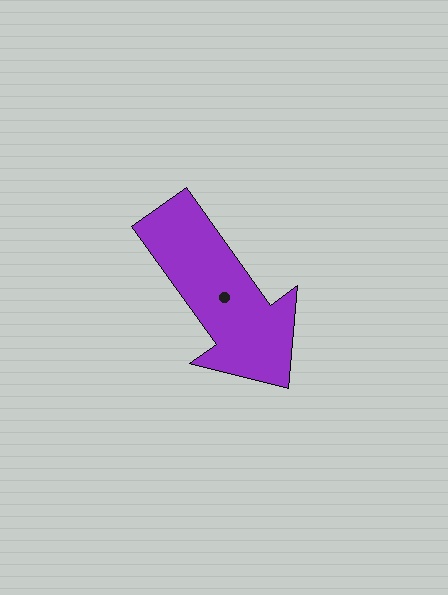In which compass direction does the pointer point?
Southeast.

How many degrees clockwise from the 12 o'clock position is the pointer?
Approximately 144 degrees.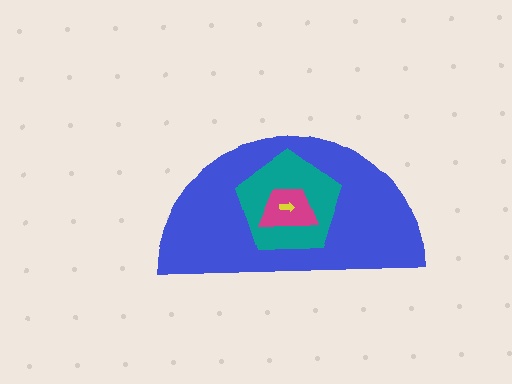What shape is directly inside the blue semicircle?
The teal pentagon.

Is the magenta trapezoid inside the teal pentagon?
Yes.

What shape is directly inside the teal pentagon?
The magenta trapezoid.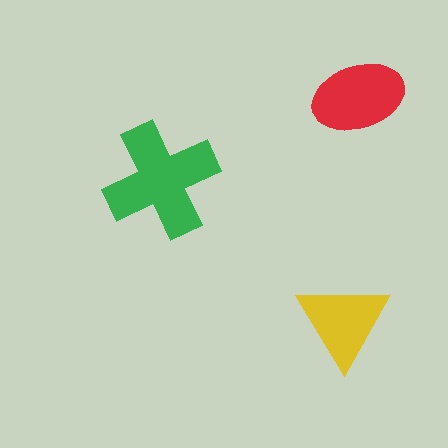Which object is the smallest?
The yellow triangle.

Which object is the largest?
The green cross.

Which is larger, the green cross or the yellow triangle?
The green cross.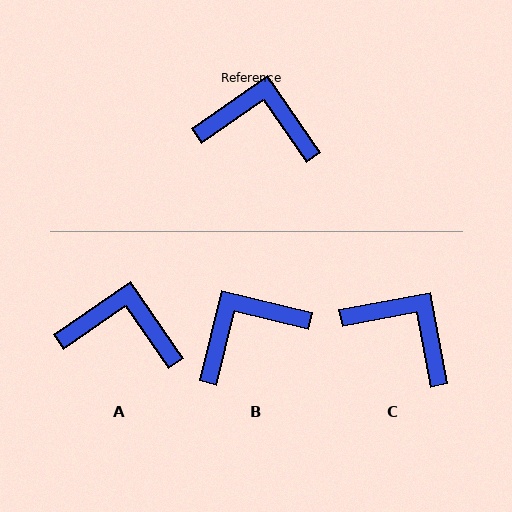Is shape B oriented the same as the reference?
No, it is off by about 42 degrees.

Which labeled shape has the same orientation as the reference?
A.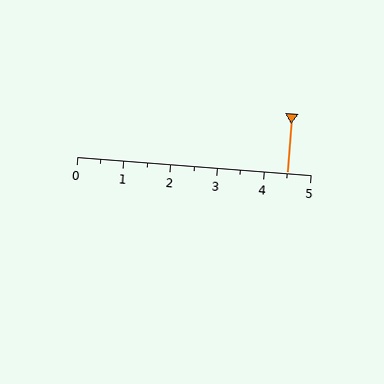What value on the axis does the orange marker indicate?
The marker indicates approximately 4.5.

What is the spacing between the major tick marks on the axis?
The major ticks are spaced 1 apart.